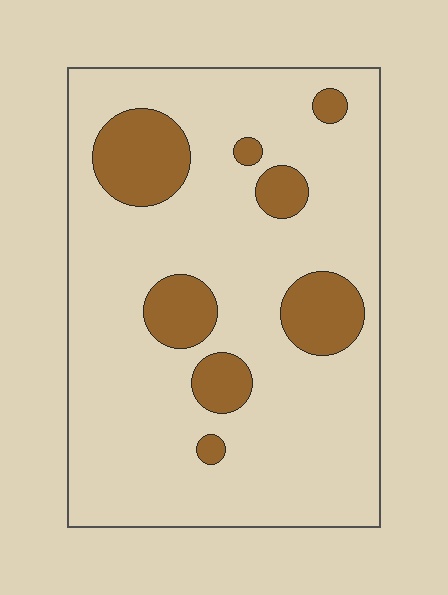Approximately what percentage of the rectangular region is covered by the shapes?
Approximately 20%.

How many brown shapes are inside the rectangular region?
8.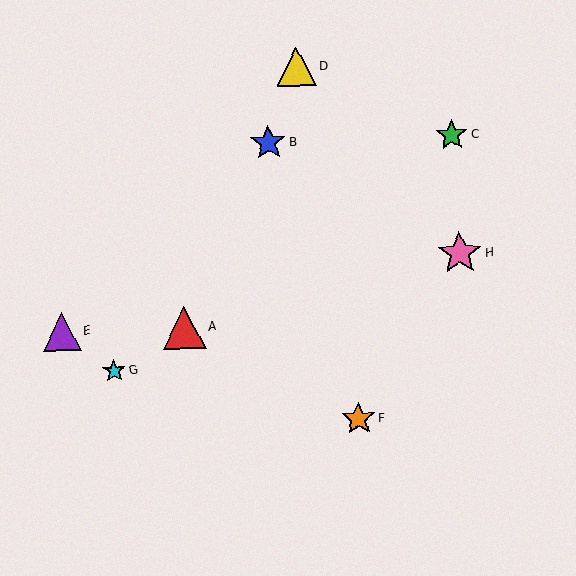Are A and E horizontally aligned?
Yes, both are at y≈328.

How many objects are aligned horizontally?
2 objects (A, E) are aligned horizontally.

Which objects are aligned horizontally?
Objects A, E are aligned horizontally.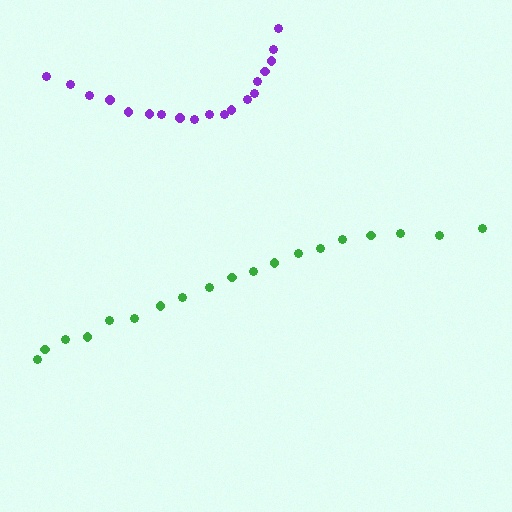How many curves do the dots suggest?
There are 2 distinct paths.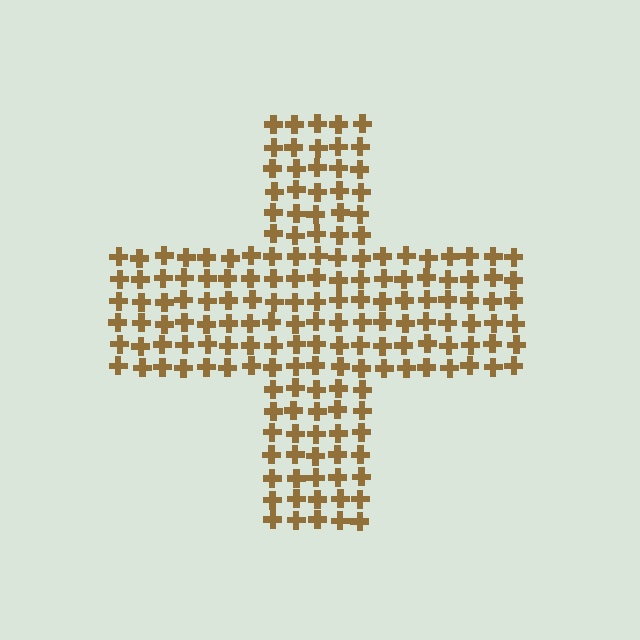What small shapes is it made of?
It is made of small crosses.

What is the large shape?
The large shape is a cross.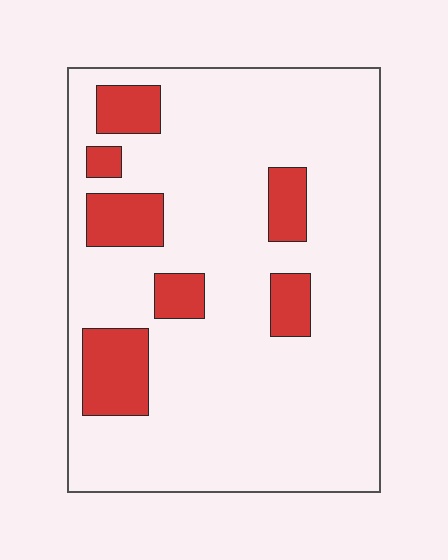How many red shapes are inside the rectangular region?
7.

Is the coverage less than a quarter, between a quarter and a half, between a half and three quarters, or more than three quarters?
Less than a quarter.